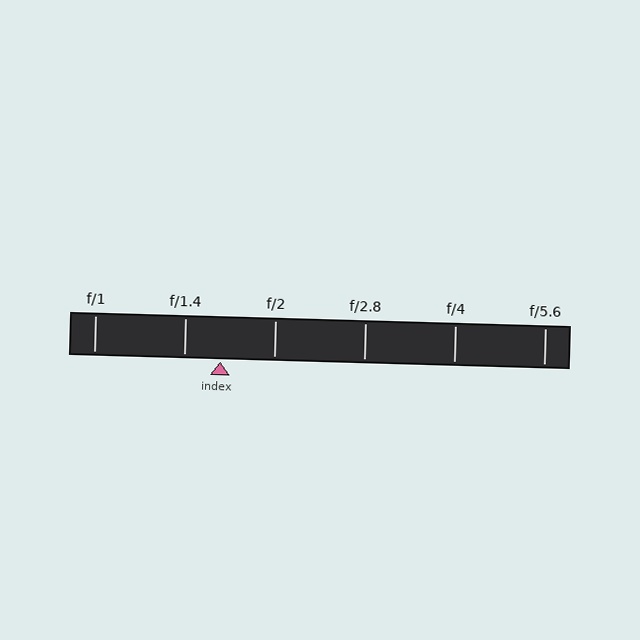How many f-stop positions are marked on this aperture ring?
There are 6 f-stop positions marked.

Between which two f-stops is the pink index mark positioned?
The index mark is between f/1.4 and f/2.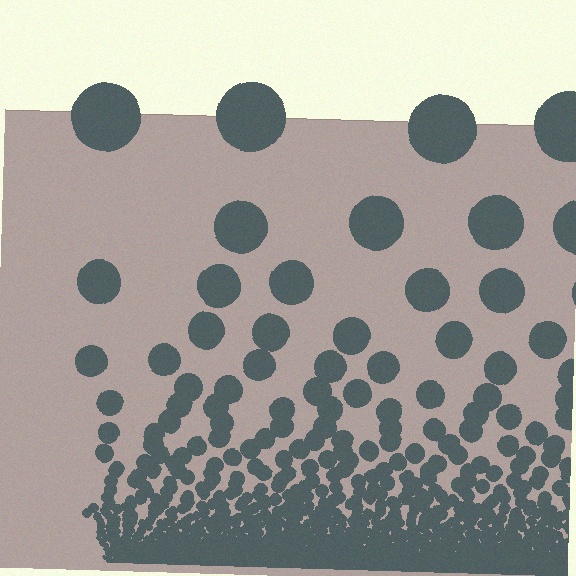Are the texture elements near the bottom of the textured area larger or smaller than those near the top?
Smaller. The gradient is inverted — elements near the bottom are smaller and denser.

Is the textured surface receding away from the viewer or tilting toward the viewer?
The surface appears to tilt toward the viewer. Texture elements get larger and sparser toward the top.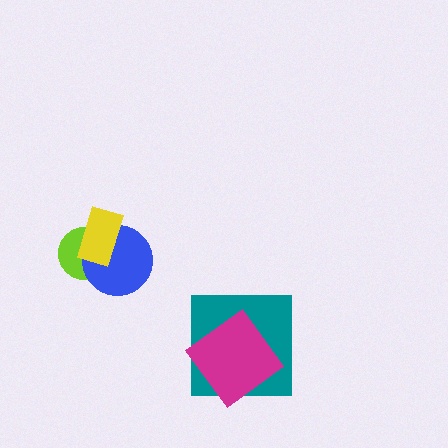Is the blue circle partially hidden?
Yes, it is partially covered by another shape.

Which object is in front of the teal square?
The magenta diamond is in front of the teal square.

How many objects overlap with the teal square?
1 object overlaps with the teal square.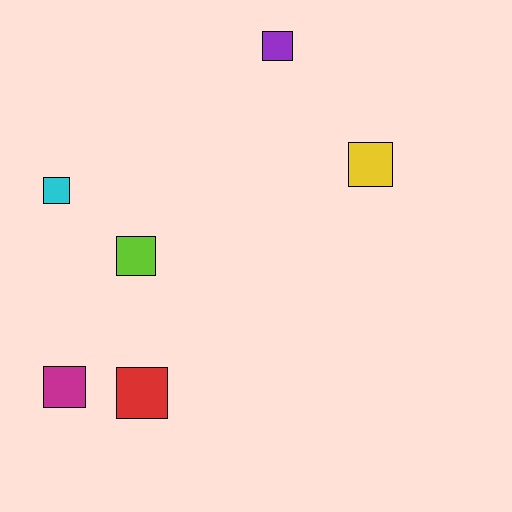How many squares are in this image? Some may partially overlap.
There are 6 squares.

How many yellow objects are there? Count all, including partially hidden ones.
There is 1 yellow object.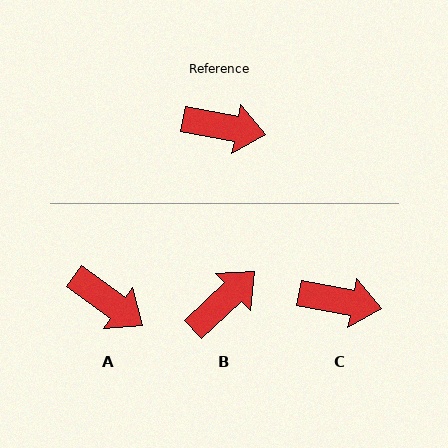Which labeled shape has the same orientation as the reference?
C.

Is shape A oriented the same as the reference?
No, it is off by about 25 degrees.